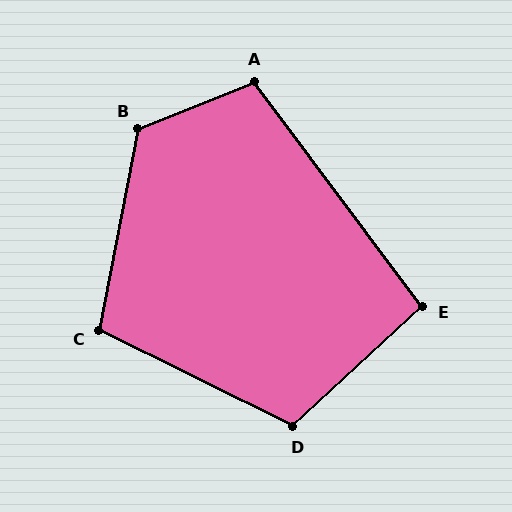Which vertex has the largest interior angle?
B, at approximately 123 degrees.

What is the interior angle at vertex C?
Approximately 105 degrees (obtuse).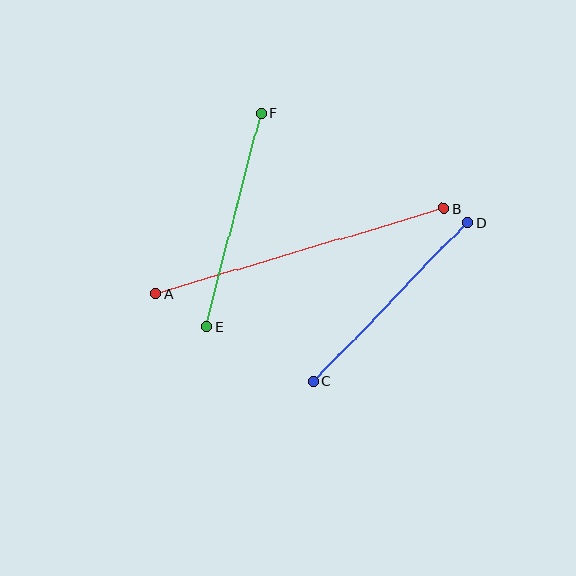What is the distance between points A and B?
The distance is approximately 300 pixels.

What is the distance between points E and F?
The distance is approximately 221 pixels.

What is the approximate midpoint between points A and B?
The midpoint is at approximately (299, 251) pixels.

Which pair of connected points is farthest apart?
Points A and B are farthest apart.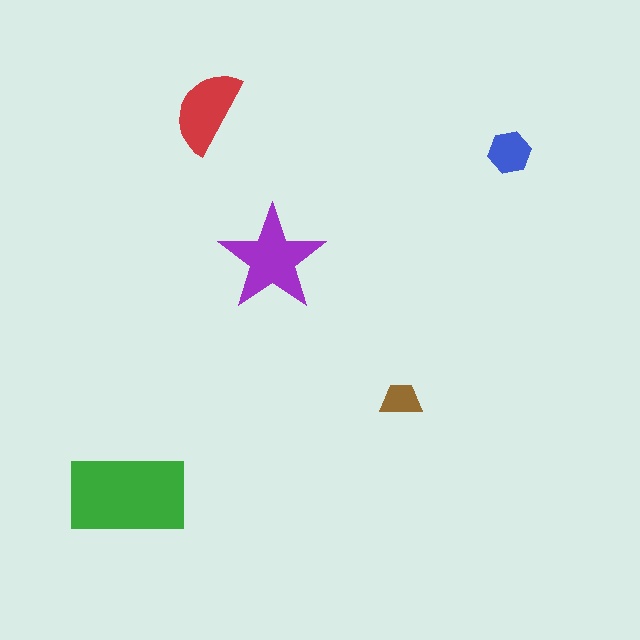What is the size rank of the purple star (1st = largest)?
2nd.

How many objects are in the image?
There are 5 objects in the image.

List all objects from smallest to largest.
The brown trapezoid, the blue hexagon, the red semicircle, the purple star, the green rectangle.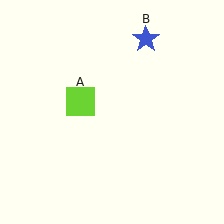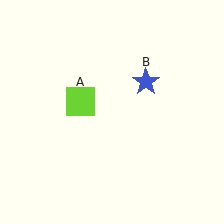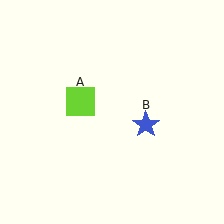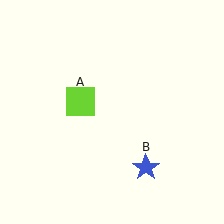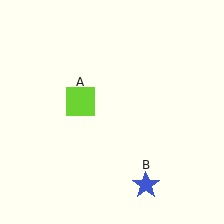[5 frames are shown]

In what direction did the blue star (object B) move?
The blue star (object B) moved down.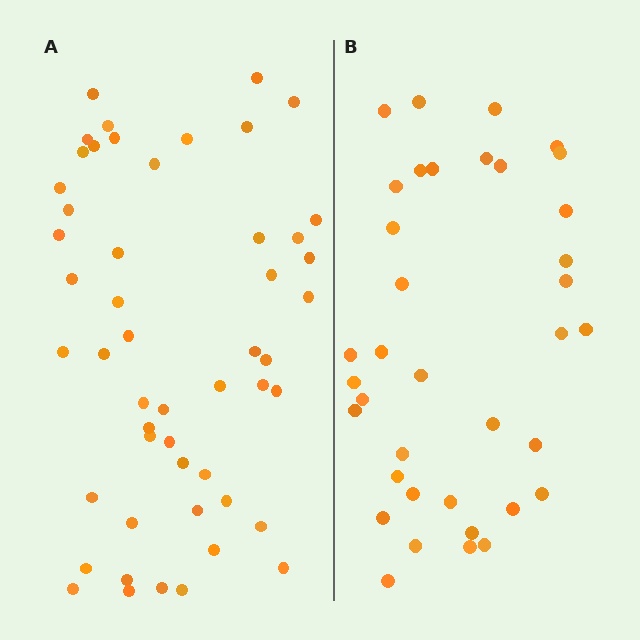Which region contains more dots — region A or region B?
Region A (the left region) has more dots.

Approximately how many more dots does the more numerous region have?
Region A has approximately 15 more dots than region B.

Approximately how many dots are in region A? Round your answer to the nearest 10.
About 50 dots. (The exact count is 51, which rounds to 50.)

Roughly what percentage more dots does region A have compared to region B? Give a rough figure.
About 40% more.